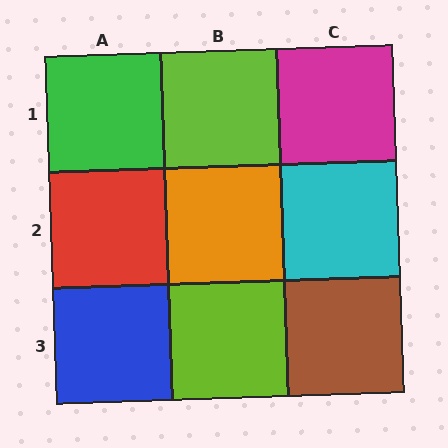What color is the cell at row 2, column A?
Red.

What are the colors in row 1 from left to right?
Green, lime, magenta.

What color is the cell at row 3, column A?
Blue.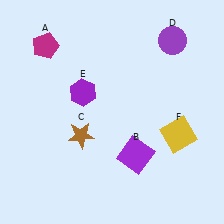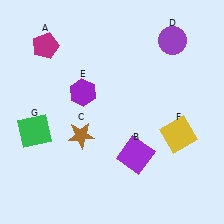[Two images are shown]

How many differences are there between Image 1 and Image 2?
There is 1 difference between the two images.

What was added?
A green square (G) was added in Image 2.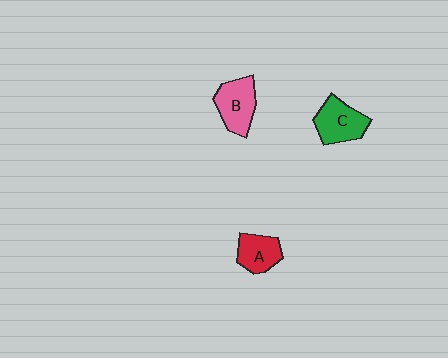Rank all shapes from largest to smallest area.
From largest to smallest: B (pink), C (green), A (red).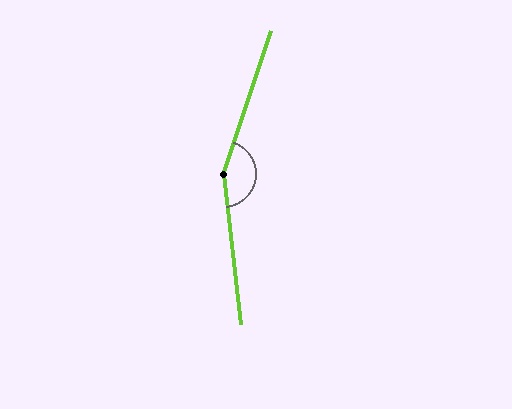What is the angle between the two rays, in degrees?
Approximately 155 degrees.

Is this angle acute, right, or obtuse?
It is obtuse.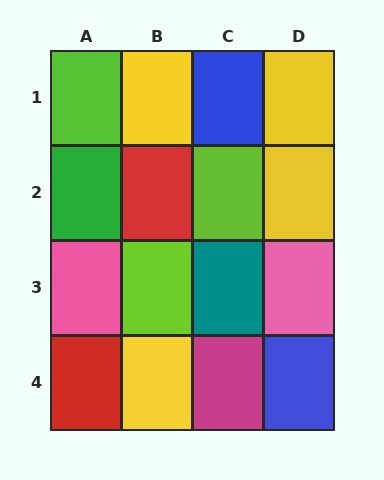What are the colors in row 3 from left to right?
Pink, lime, teal, pink.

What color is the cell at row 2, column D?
Yellow.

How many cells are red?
2 cells are red.